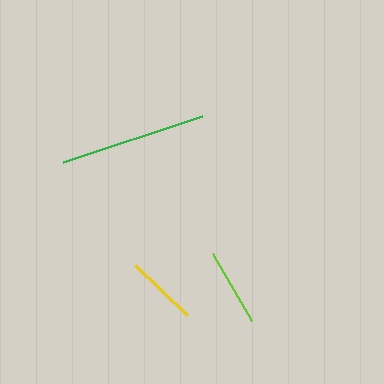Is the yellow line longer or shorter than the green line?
The green line is longer than the yellow line.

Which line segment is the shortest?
The yellow line is the shortest at approximately 73 pixels.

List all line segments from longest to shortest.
From longest to shortest: green, lime, yellow.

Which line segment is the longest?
The green line is the longest at approximately 147 pixels.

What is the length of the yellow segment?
The yellow segment is approximately 73 pixels long.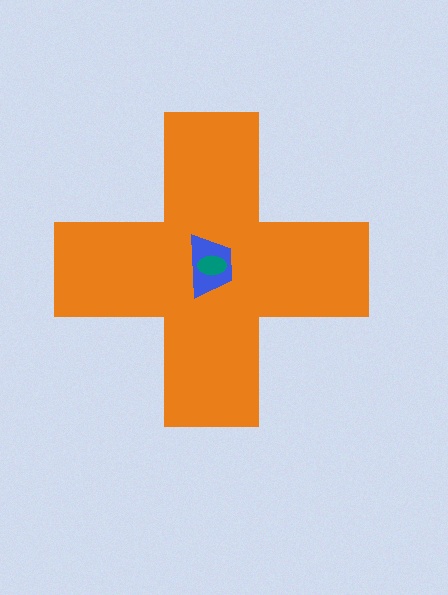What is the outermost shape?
The orange cross.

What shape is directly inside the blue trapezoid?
The teal ellipse.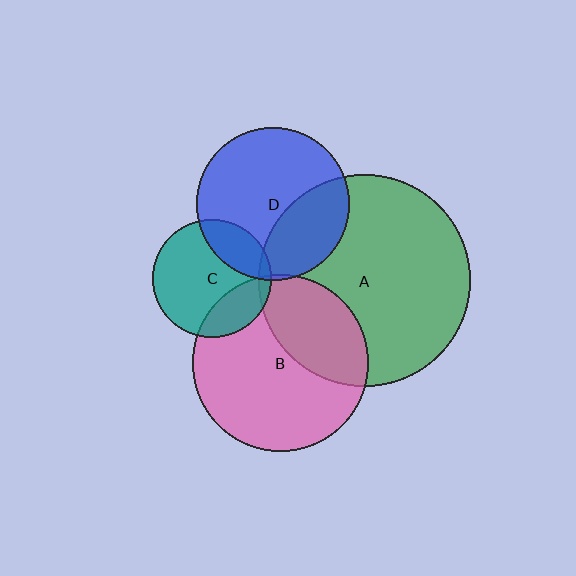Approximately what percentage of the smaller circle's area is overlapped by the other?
Approximately 25%.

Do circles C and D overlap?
Yes.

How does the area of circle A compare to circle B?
Approximately 1.4 times.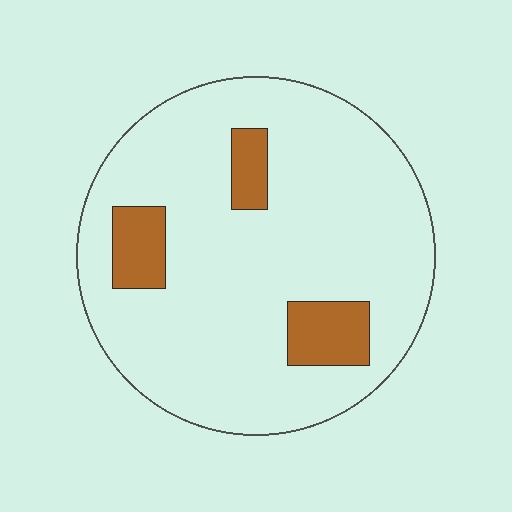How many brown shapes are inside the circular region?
3.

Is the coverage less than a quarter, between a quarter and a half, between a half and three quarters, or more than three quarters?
Less than a quarter.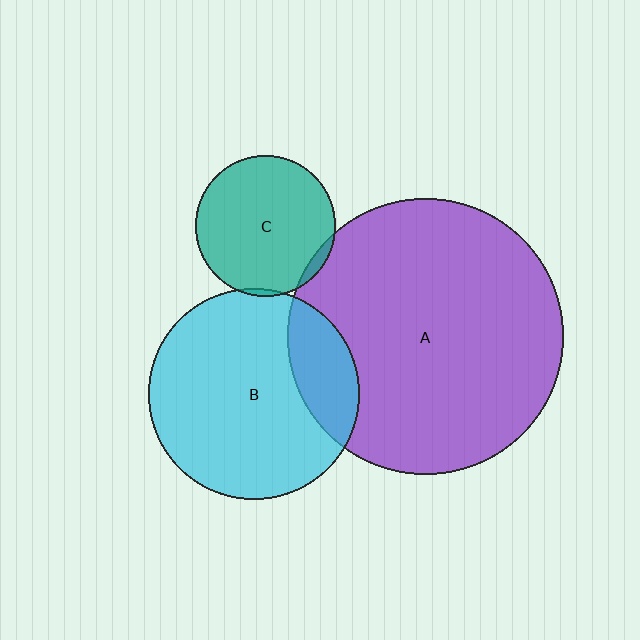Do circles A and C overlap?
Yes.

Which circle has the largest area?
Circle A (purple).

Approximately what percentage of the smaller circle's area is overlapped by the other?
Approximately 5%.